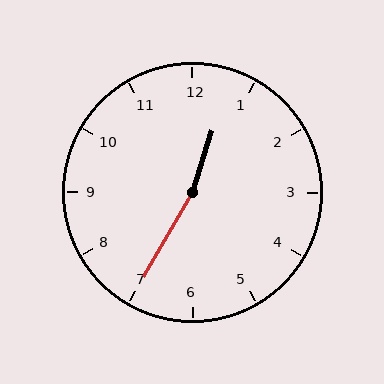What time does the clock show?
12:35.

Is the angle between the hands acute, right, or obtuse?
It is obtuse.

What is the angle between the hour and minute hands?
Approximately 168 degrees.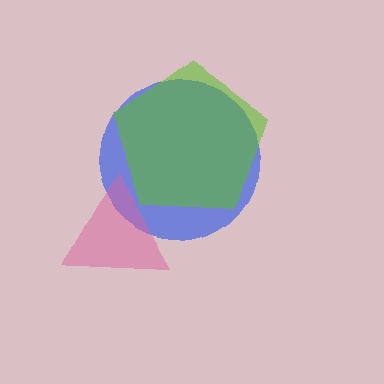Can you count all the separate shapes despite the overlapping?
Yes, there are 3 separate shapes.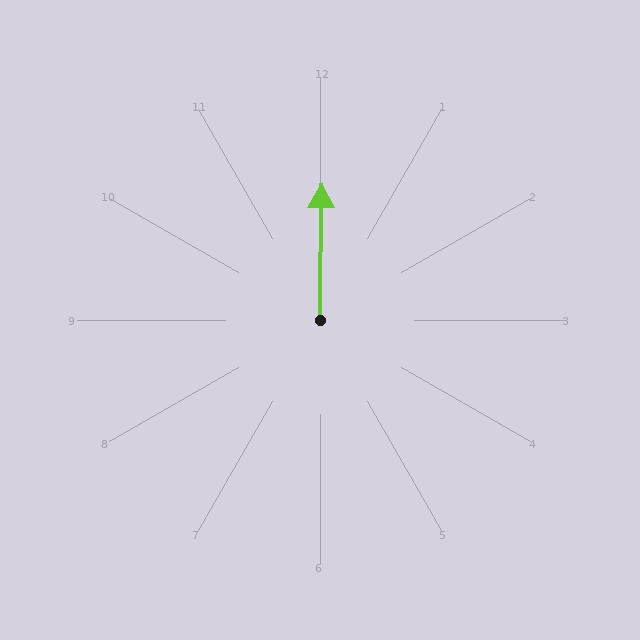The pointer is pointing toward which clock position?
Roughly 12 o'clock.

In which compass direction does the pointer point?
North.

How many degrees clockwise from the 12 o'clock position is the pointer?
Approximately 0 degrees.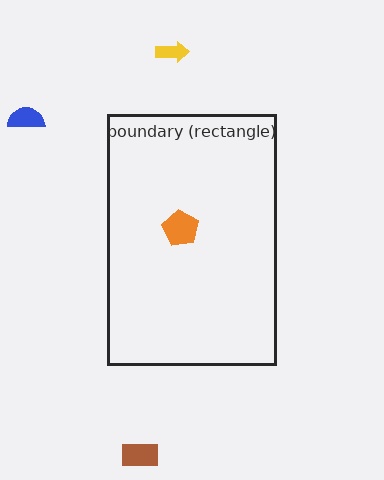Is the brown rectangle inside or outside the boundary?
Outside.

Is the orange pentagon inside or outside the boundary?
Inside.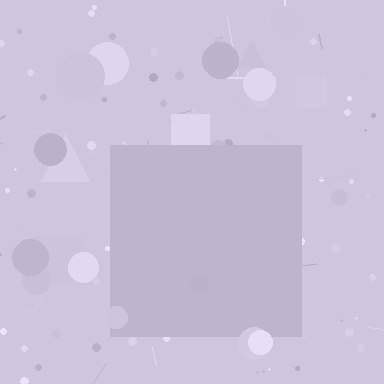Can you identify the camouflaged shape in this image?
The camouflaged shape is a square.